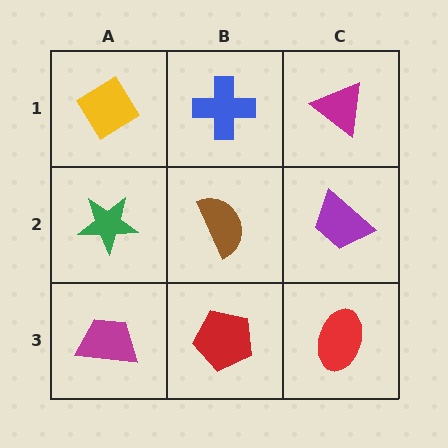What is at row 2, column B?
A brown semicircle.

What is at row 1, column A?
A yellow diamond.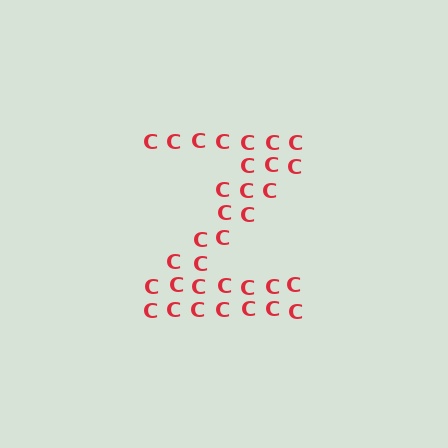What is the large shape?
The large shape is the letter Z.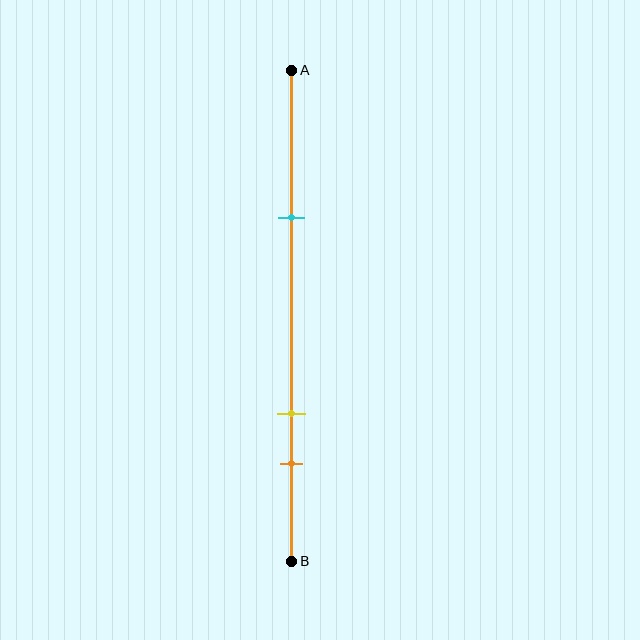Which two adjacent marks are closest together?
The yellow and orange marks are the closest adjacent pair.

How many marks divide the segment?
There are 3 marks dividing the segment.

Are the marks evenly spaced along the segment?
No, the marks are not evenly spaced.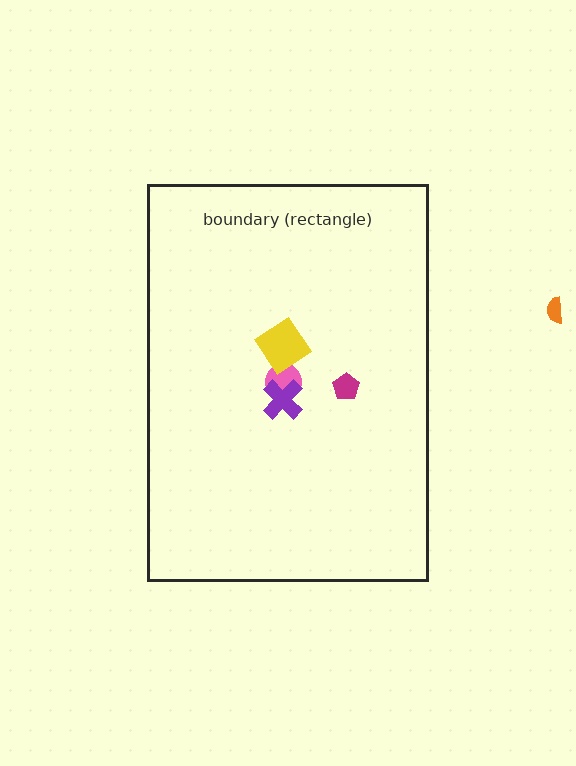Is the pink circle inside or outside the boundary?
Inside.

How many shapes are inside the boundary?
4 inside, 1 outside.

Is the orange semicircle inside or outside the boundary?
Outside.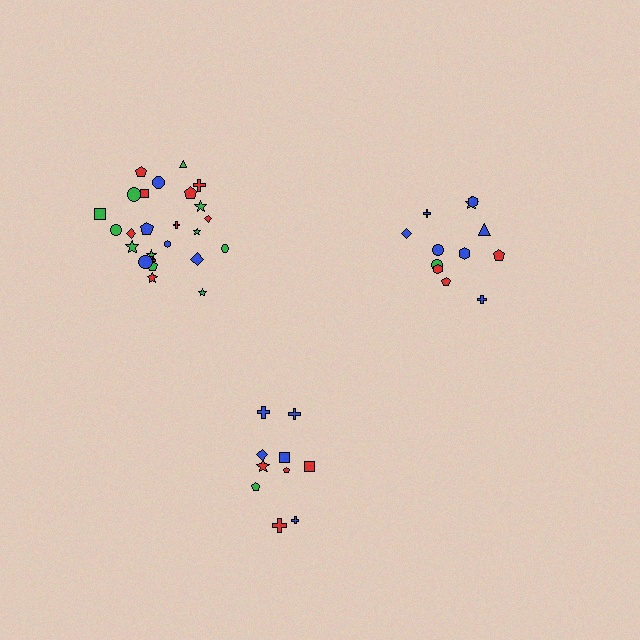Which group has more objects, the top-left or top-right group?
The top-left group.